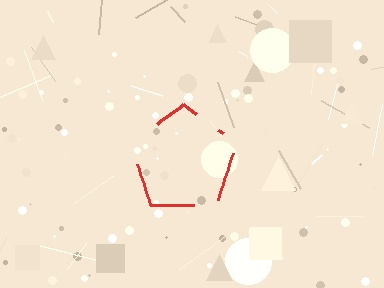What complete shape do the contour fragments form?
The contour fragments form a pentagon.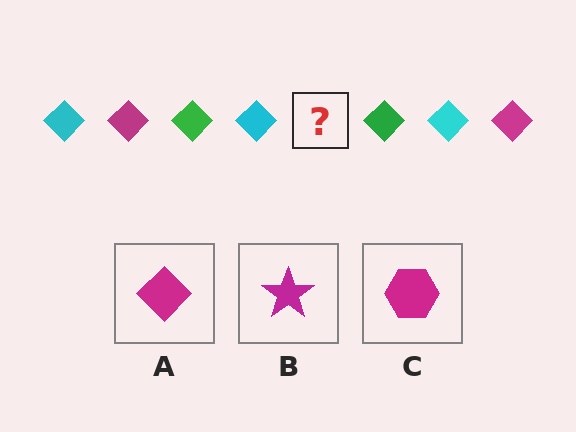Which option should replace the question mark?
Option A.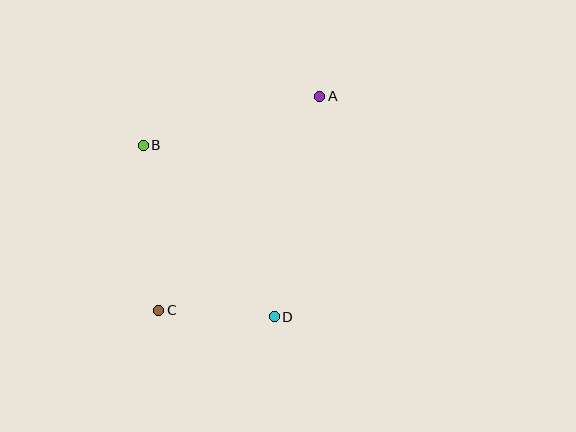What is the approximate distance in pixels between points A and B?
The distance between A and B is approximately 183 pixels.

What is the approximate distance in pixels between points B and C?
The distance between B and C is approximately 166 pixels.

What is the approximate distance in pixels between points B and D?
The distance between B and D is approximately 216 pixels.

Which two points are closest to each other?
Points C and D are closest to each other.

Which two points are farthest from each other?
Points A and C are farthest from each other.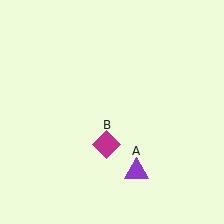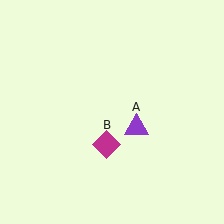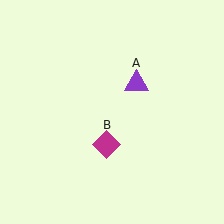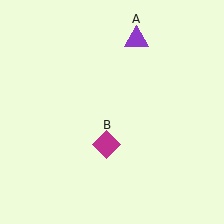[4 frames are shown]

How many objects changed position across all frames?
1 object changed position: purple triangle (object A).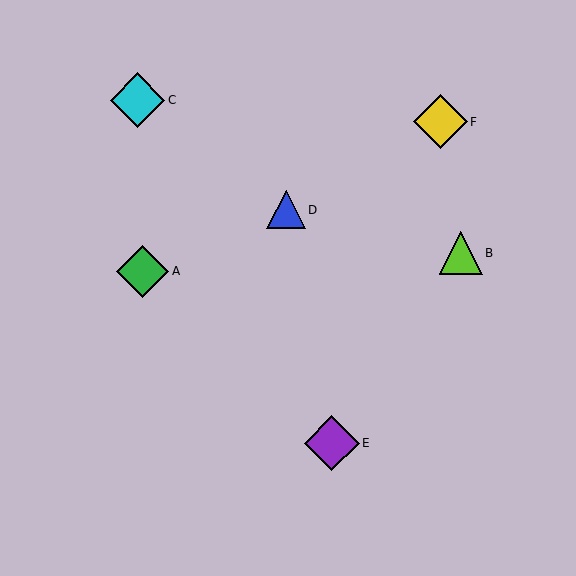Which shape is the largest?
The purple diamond (labeled E) is the largest.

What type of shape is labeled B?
Shape B is a lime triangle.